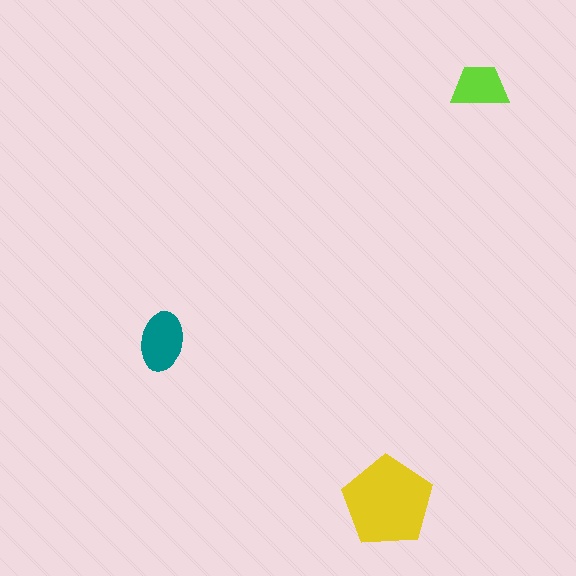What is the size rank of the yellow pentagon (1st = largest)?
1st.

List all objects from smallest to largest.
The lime trapezoid, the teal ellipse, the yellow pentagon.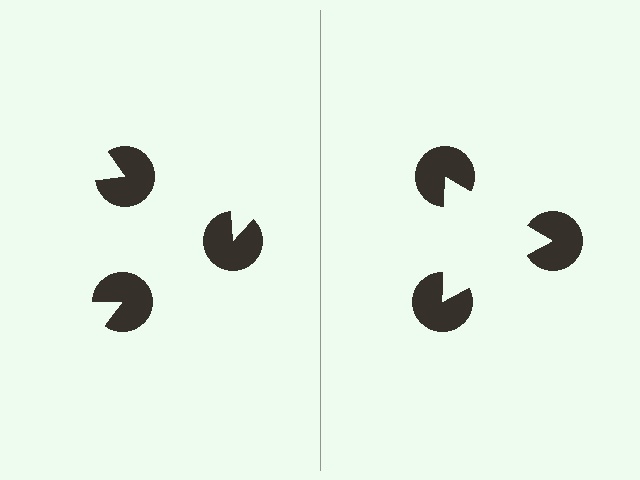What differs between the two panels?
The pac-man discs are positioned identically on both sides; only the wedge orientations differ. On the right they align to a triangle; on the left they are misaligned.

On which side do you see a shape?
An illusory triangle appears on the right side. On the left side the wedge cuts are rotated, so no coherent shape forms.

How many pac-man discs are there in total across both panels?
6 — 3 on each side.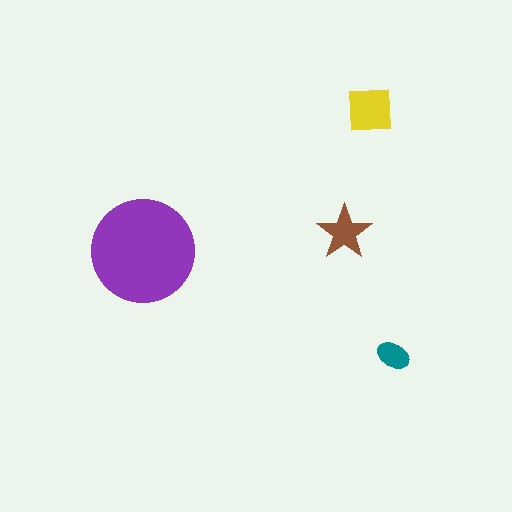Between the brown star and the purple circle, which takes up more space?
The purple circle.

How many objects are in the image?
There are 4 objects in the image.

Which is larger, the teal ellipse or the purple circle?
The purple circle.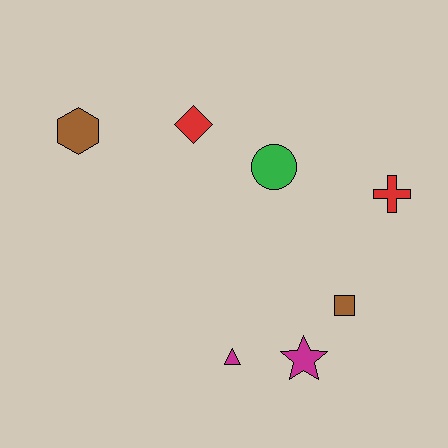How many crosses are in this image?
There is 1 cross.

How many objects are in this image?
There are 7 objects.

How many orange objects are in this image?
There are no orange objects.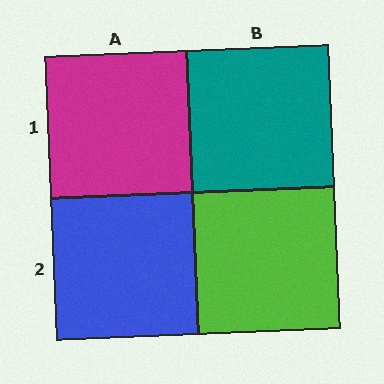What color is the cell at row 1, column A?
Magenta.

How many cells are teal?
1 cell is teal.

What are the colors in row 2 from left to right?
Blue, lime.